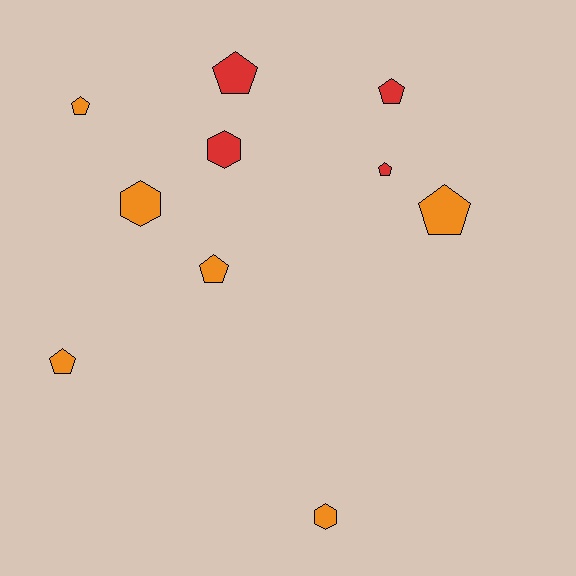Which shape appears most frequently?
Pentagon, with 7 objects.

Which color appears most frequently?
Orange, with 6 objects.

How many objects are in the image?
There are 10 objects.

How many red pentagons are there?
There are 3 red pentagons.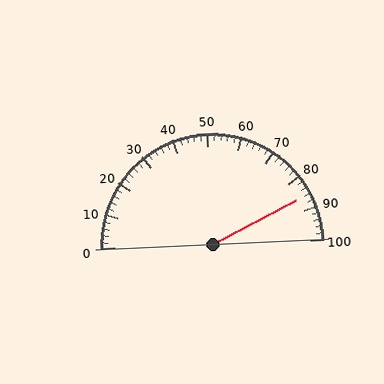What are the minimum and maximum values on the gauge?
The gauge ranges from 0 to 100.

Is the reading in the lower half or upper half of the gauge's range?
The reading is in the upper half of the range (0 to 100).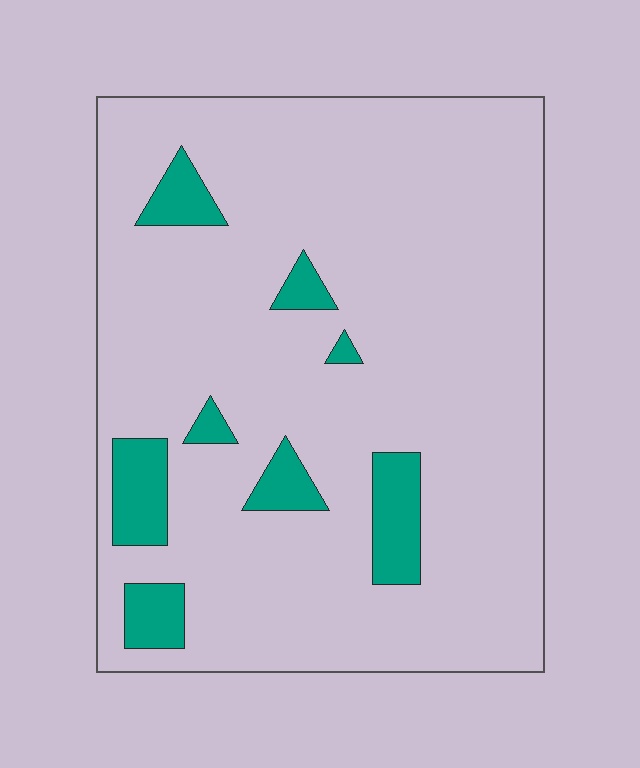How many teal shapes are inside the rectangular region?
8.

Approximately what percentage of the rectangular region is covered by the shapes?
Approximately 10%.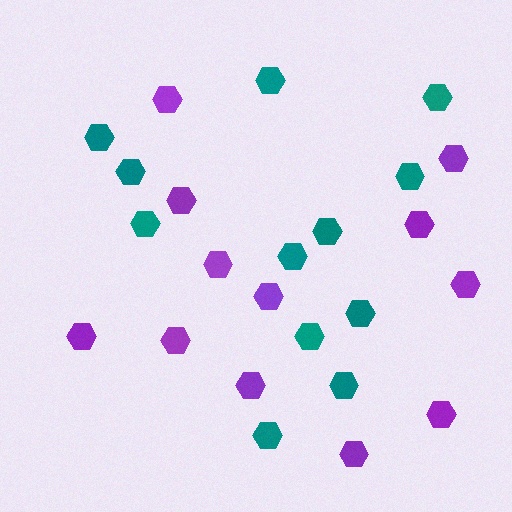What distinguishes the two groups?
There are 2 groups: one group of purple hexagons (12) and one group of teal hexagons (12).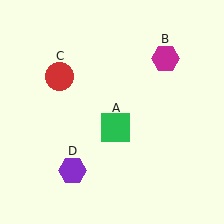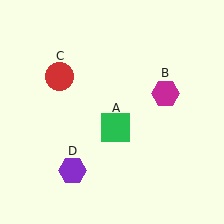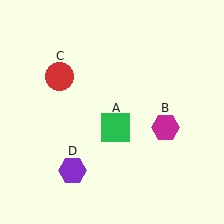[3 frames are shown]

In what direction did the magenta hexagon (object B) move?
The magenta hexagon (object B) moved down.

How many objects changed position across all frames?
1 object changed position: magenta hexagon (object B).